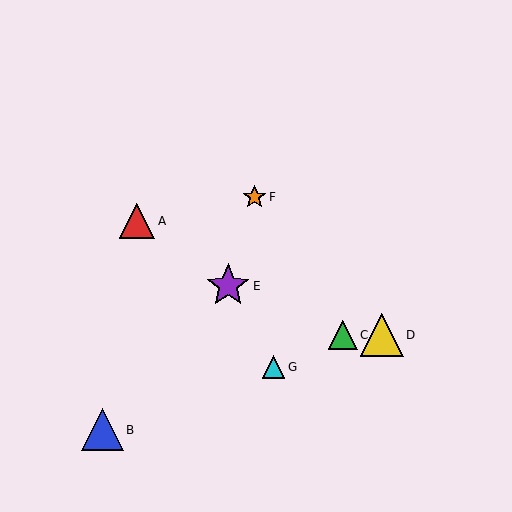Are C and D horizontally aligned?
Yes, both are at y≈335.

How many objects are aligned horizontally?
2 objects (C, D) are aligned horizontally.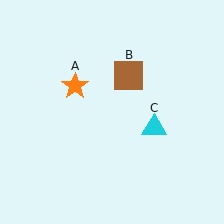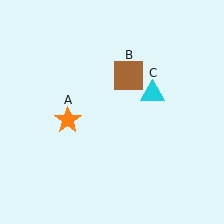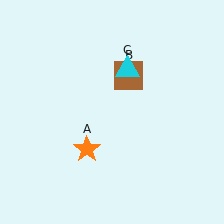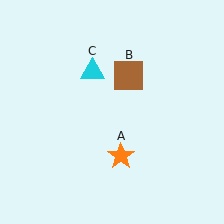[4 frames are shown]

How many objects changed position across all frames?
2 objects changed position: orange star (object A), cyan triangle (object C).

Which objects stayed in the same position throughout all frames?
Brown square (object B) remained stationary.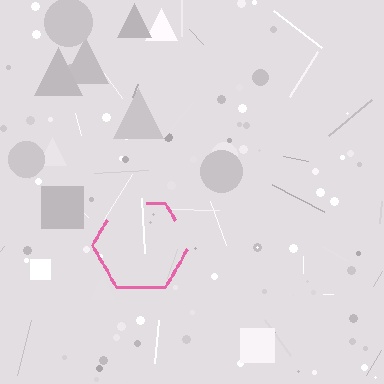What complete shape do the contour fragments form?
The contour fragments form a hexagon.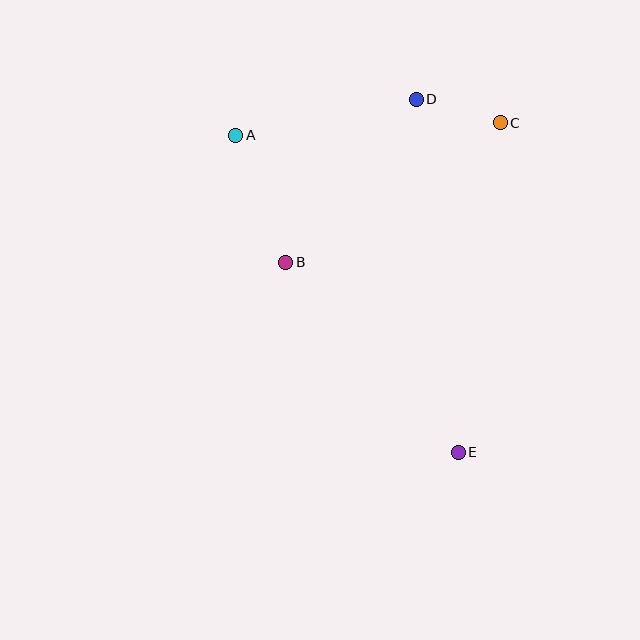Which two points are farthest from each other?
Points A and E are farthest from each other.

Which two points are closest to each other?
Points C and D are closest to each other.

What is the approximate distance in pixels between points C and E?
The distance between C and E is approximately 333 pixels.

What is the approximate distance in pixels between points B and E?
The distance between B and E is approximately 257 pixels.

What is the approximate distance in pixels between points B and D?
The distance between B and D is approximately 208 pixels.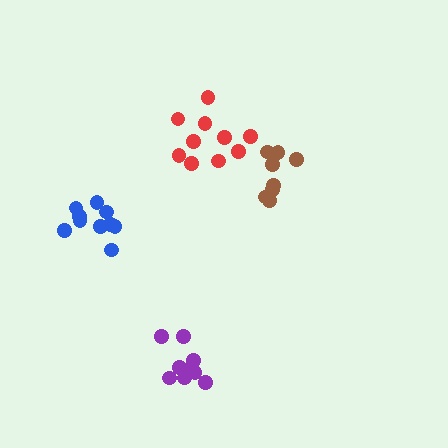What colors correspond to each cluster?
The clusters are colored: purple, brown, red, blue.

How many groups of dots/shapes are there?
There are 4 groups.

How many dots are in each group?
Group 1: 10 dots, Group 2: 9 dots, Group 3: 10 dots, Group 4: 10 dots (39 total).